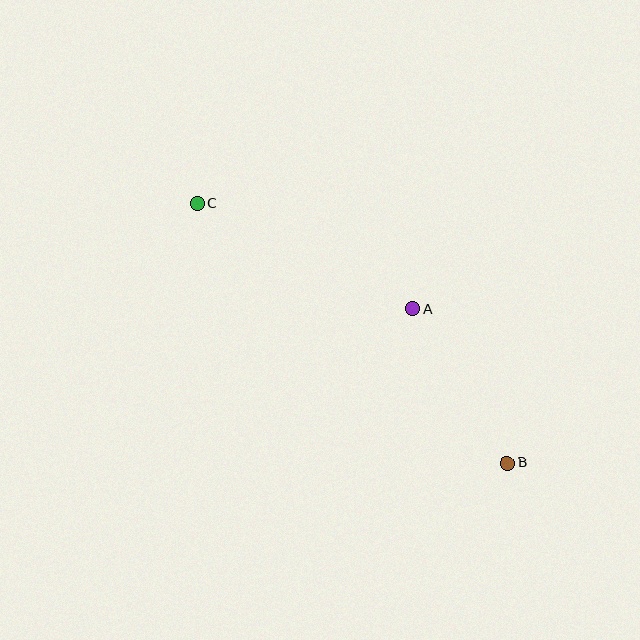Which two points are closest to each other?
Points A and B are closest to each other.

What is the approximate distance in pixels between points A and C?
The distance between A and C is approximately 240 pixels.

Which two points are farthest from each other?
Points B and C are farthest from each other.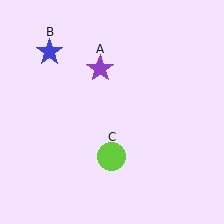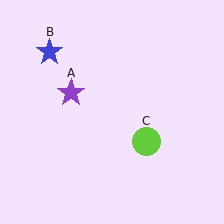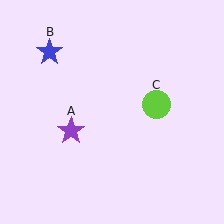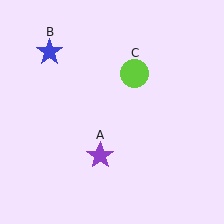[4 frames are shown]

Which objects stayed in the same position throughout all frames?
Blue star (object B) remained stationary.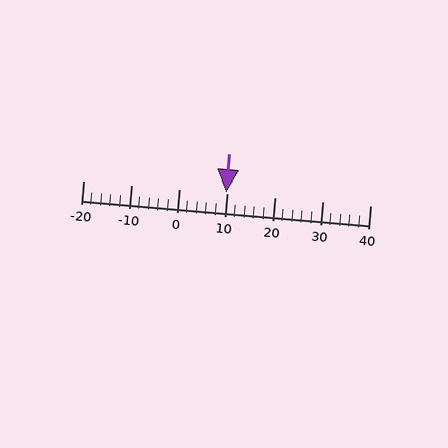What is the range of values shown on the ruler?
The ruler shows values from -20 to 40.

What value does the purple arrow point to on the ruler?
The purple arrow points to approximately 10.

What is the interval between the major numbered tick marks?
The major tick marks are spaced 10 units apart.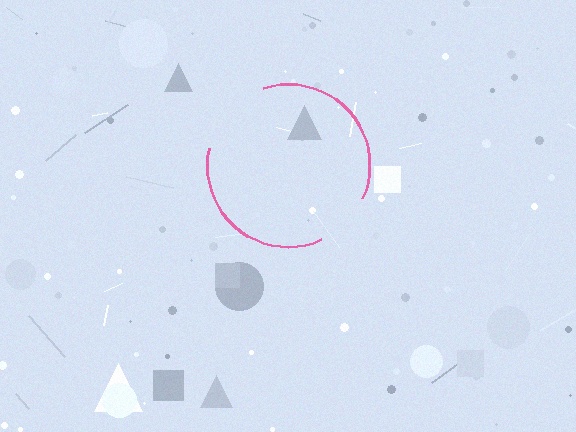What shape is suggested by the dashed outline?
The dashed outline suggests a circle.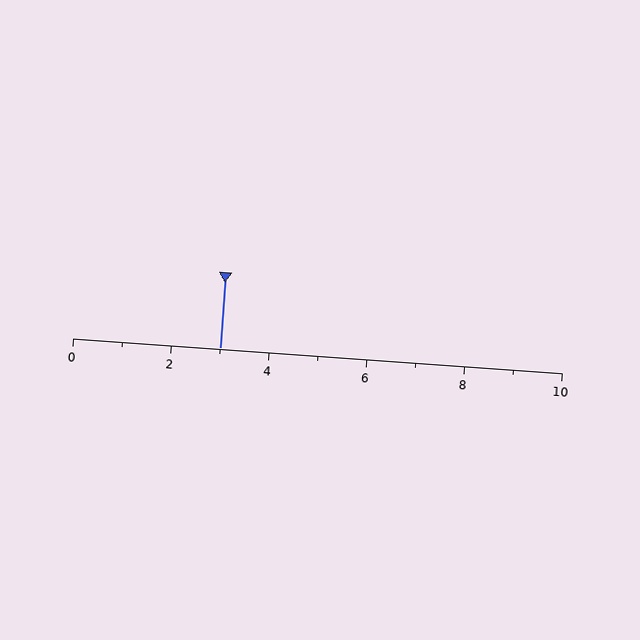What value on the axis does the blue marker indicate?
The marker indicates approximately 3.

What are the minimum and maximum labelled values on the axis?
The axis runs from 0 to 10.